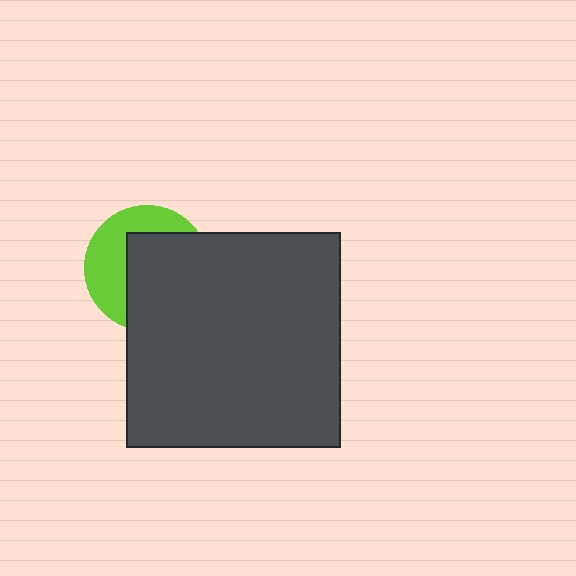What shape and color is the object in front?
The object in front is a dark gray square.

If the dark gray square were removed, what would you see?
You would see the complete lime circle.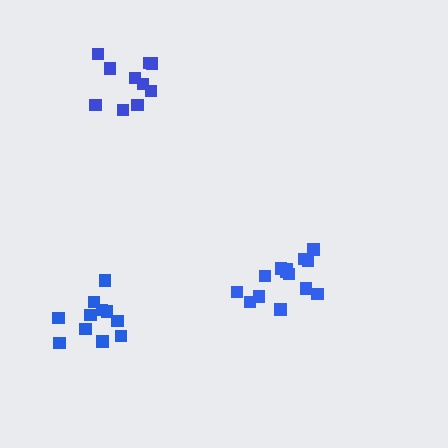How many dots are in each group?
Group 1: 14 dots, Group 2: 10 dots, Group 3: 11 dots (35 total).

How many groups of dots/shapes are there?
There are 3 groups.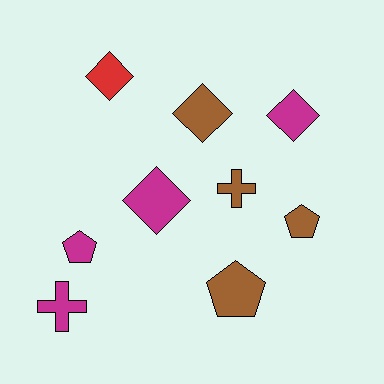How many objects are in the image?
There are 9 objects.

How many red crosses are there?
There are no red crosses.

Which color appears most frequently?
Brown, with 4 objects.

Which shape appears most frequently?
Diamond, with 4 objects.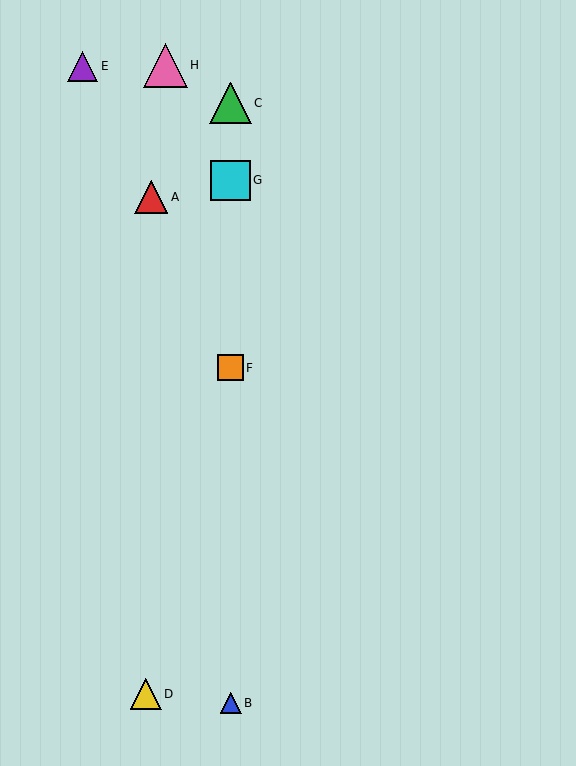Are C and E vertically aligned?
No, C is at x≈231 and E is at x≈83.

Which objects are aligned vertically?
Objects B, C, F, G are aligned vertically.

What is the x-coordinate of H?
Object H is at x≈165.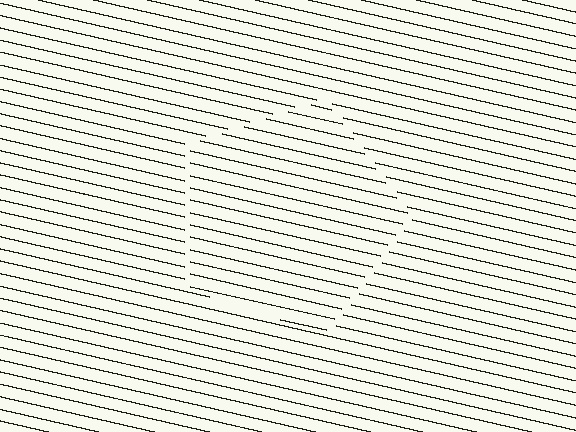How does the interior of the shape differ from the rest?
The interior of the shape contains the same grating, shifted by half a period — the contour is defined by the phase discontinuity where line-ends from the inner and outer gratings abut.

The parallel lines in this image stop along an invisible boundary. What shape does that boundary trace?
An illusory pentagon. The interior of the shape contains the same grating, shifted by half a period — the contour is defined by the phase discontinuity where line-ends from the inner and outer gratings abut.